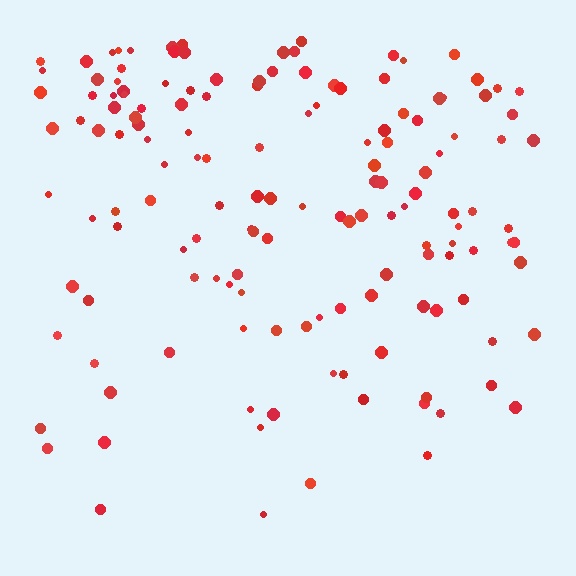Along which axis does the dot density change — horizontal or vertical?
Vertical.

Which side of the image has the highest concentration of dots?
The top.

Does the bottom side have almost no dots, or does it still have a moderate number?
Still a moderate number, just noticeably fewer than the top.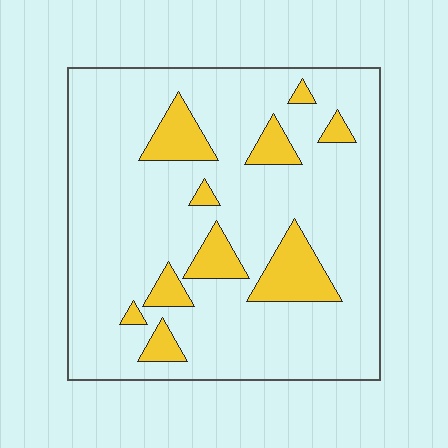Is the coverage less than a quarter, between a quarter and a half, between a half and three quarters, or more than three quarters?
Less than a quarter.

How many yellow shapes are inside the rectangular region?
10.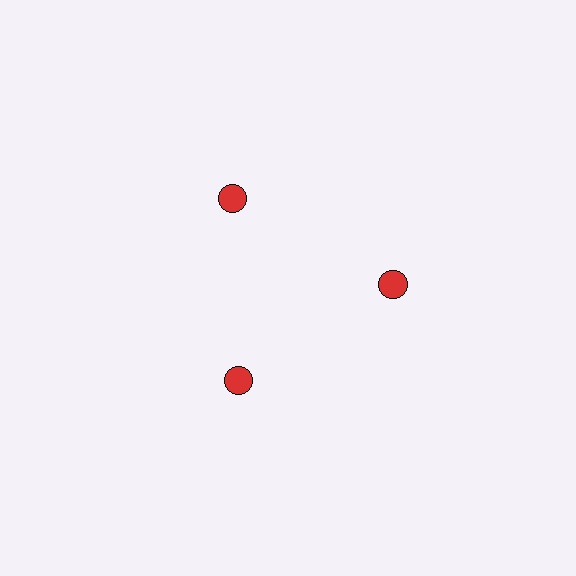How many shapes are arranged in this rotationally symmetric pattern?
There are 3 shapes, arranged in 3 groups of 1.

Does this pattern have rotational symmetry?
Yes, this pattern has 3-fold rotational symmetry. It looks the same after rotating 120 degrees around the center.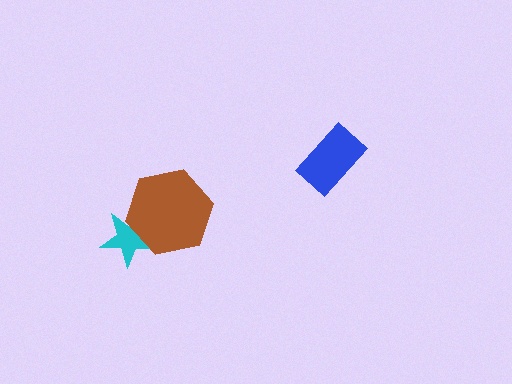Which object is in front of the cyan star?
The brown hexagon is in front of the cyan star.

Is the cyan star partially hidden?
Yes, it is partially covered by another shape.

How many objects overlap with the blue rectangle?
0 objects overlap with the blue rectangle.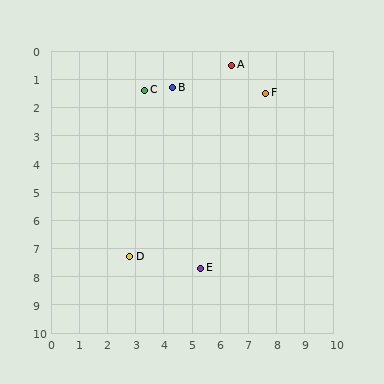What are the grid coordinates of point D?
Point D is at approximately (2.8, 7.3).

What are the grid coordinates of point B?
Point B is at approximately (4.3, 1.3).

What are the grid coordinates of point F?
Point F is at approximately (7.6, 1.5).